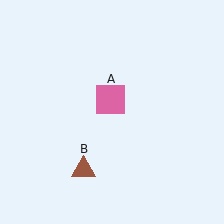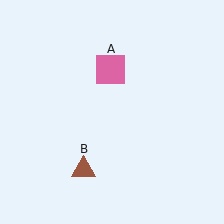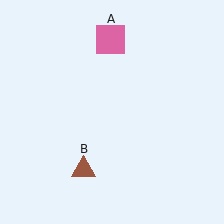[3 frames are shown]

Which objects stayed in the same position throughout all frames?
Brown triangle (object B) remained stationary.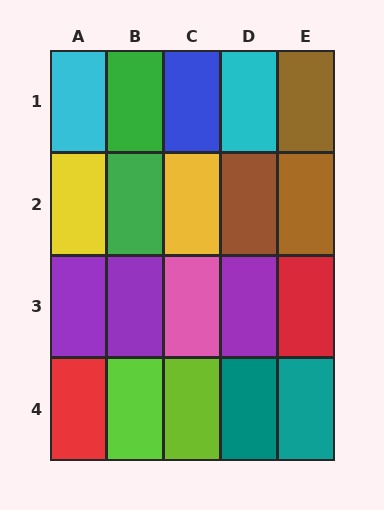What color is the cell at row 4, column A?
Red.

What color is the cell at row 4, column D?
Teal.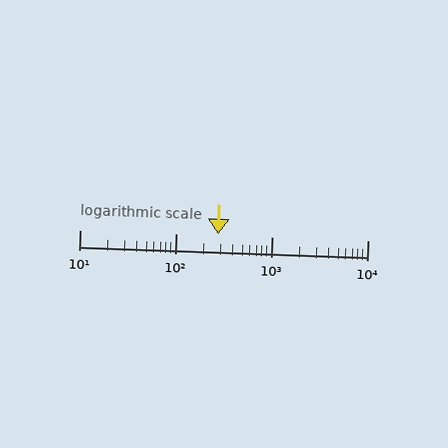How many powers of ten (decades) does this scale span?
The scale spans 3 decades, from 10 to 10000.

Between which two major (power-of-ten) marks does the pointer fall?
The pointer is between 100 and 1000.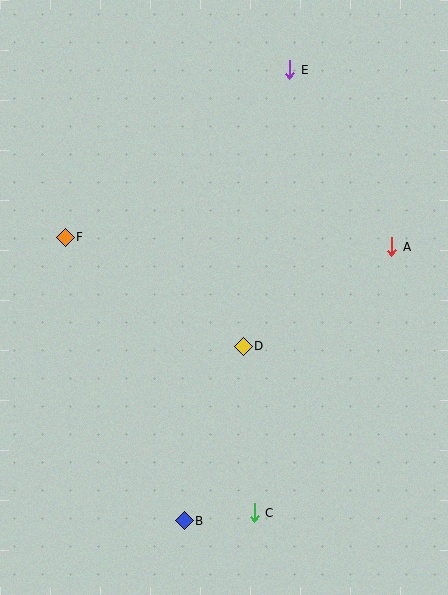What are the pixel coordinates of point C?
Point C is at (254, 513).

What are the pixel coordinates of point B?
Point B is at (184, 521).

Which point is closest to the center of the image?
Point D at (243, 347) is closest to the center.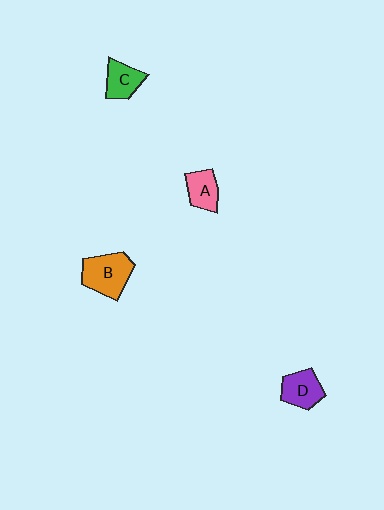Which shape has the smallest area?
Shape A (pink).